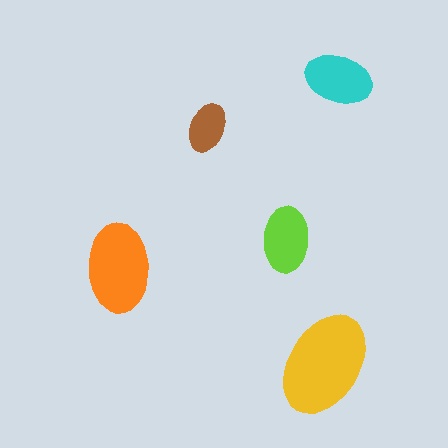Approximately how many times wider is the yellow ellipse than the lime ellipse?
About 1.5 times wider.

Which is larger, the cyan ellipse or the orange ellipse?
The orange one.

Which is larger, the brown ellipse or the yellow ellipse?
The yellow one.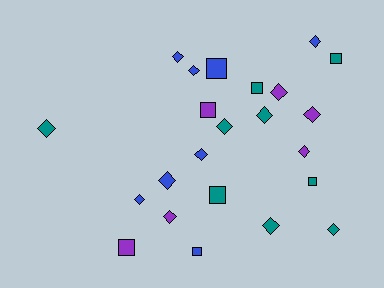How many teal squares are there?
There are 4 teal squares.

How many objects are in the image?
There are 23 objects.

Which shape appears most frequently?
Diamond, with 15 objects.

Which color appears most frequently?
Teal, with 9 objects.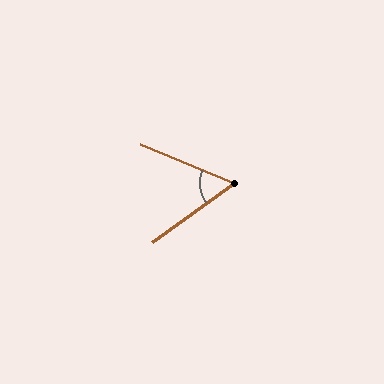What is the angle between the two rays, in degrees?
Approximately 58 degrees.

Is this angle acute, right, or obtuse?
It is acute.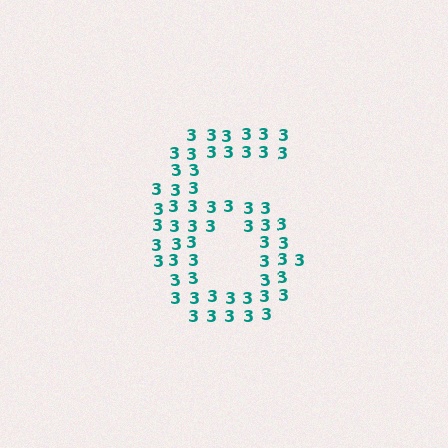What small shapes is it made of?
It is made of small digit 3's.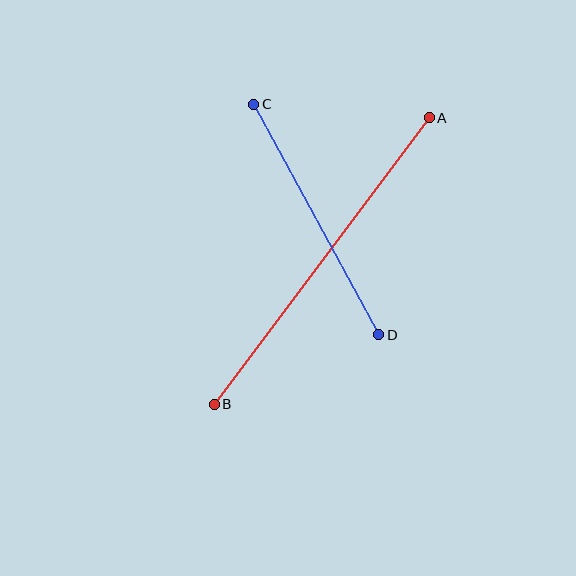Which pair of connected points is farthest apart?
Points A and B are farthest apart.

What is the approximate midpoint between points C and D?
The midpoint is at approximately (316, 219) pixels.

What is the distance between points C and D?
The distance is approximately 262 pixels.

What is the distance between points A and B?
The distance is approximately 358 pixels.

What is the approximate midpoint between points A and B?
The midpoint is at approximately (322, 261) pixels.